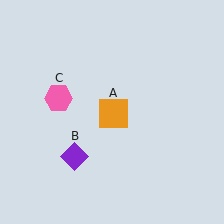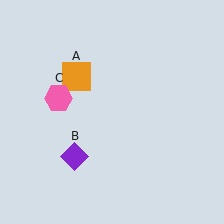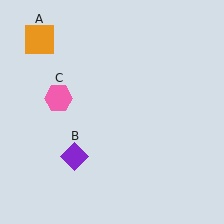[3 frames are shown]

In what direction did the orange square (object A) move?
The orange square (object A) moved up and to the left.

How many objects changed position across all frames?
1 object changed position: orange square (object A).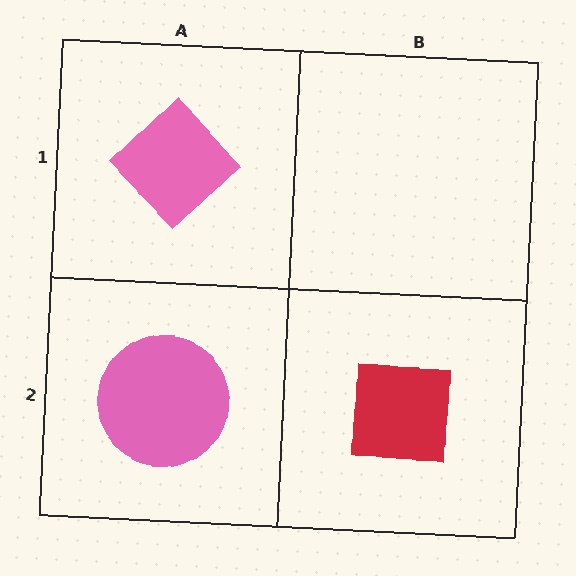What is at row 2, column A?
A pink circle.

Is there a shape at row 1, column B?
No, that cell is empty.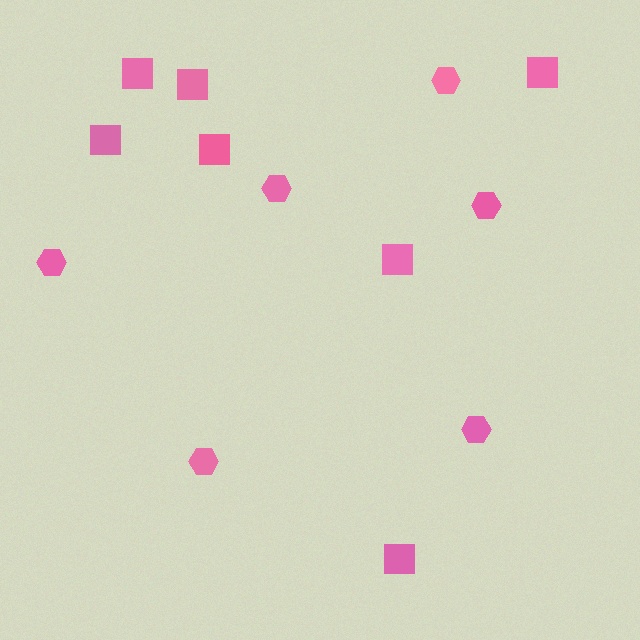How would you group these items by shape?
There are 2 groups: one group of squares (7) and one group of hexagons (6).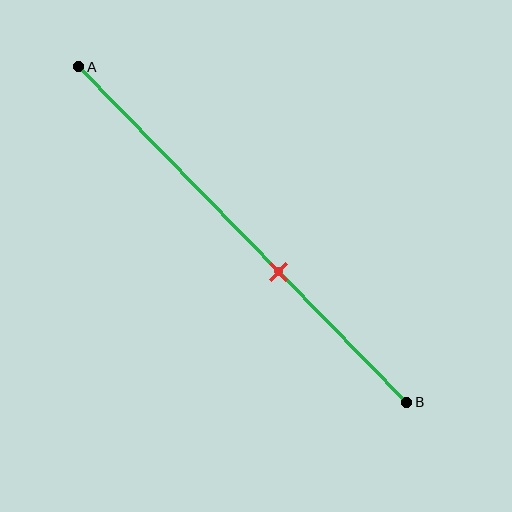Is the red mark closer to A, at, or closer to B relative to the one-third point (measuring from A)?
The red mark is closer to point B than the one-third point of segment AB.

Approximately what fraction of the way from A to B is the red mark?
The red mark is approximately 60% of the way from A to B.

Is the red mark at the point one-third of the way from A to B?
No, the mark is at about 60% from A, not at the 33% one-third point.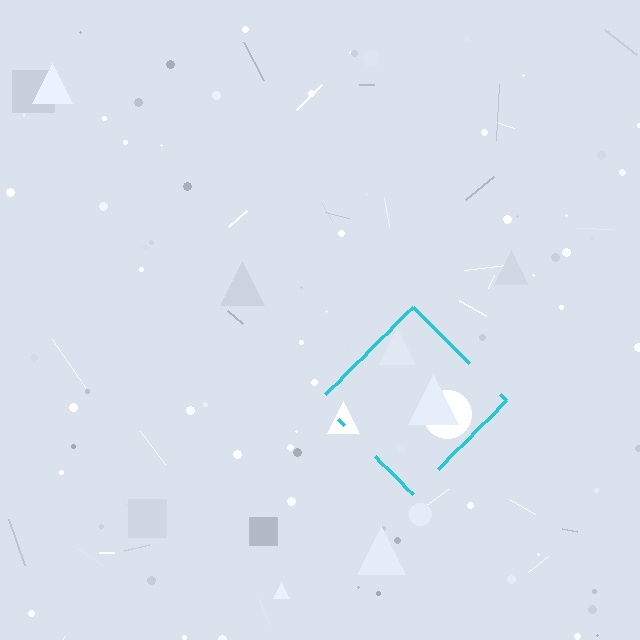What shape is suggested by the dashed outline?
The dashed outline suggests a diamond.